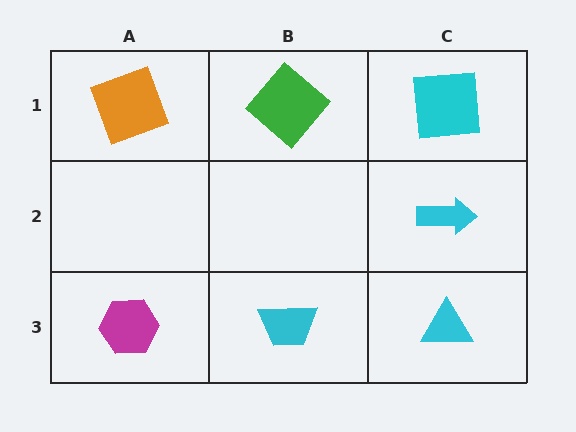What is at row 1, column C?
A cyan square.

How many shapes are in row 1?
3 shapes.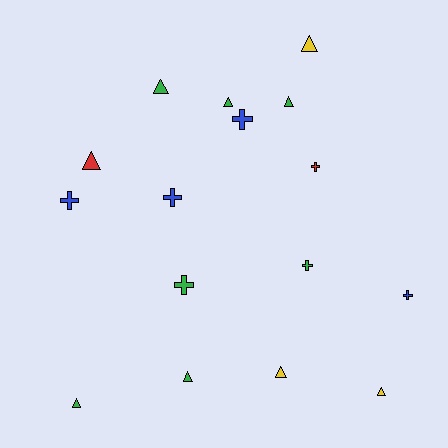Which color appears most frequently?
Green, with 7 objects.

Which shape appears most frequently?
Triangle, with 9 objects.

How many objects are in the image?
There are 16 objects.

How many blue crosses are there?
There are 4 blue crosses.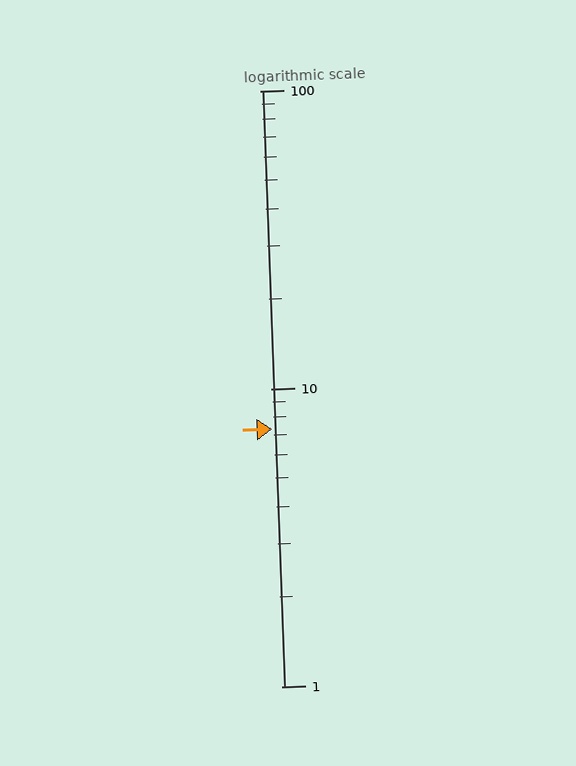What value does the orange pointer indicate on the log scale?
The pointer indicates approximately 7.3.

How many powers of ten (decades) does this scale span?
The scale spans 2 decades, from 1 to 100.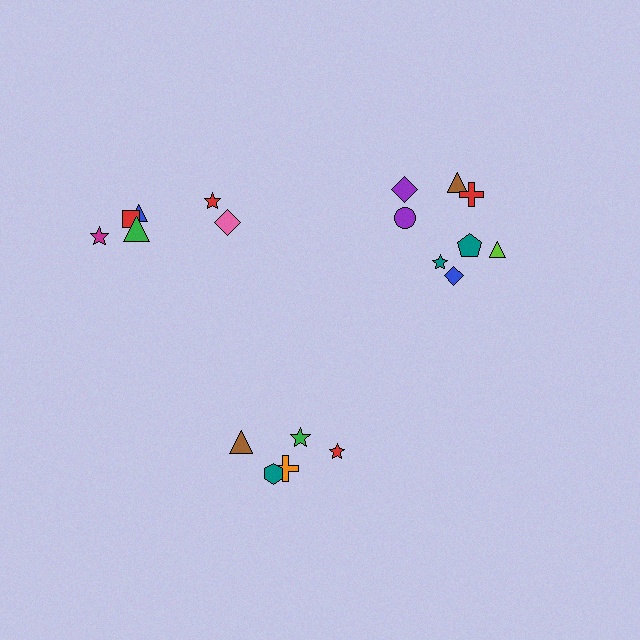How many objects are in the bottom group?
There are 5 objects.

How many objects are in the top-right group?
There are 8 objects.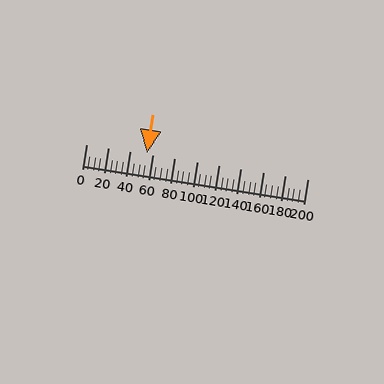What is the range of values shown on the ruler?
The ruler shows values from 0 to 200.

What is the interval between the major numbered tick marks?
The major tick marks are spaced 20 units apart.